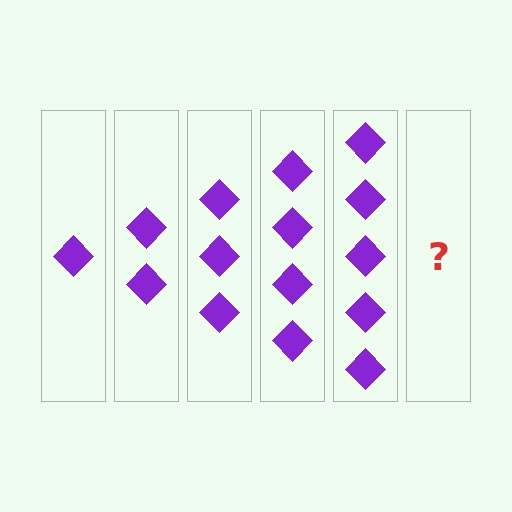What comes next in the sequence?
The next element should be 6 diamonds.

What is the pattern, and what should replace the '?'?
The pattern is that each step adds one more diamond. The '?' should be 6 diamonds.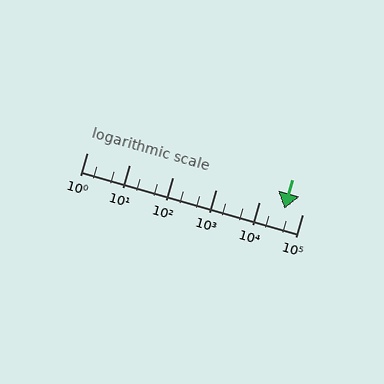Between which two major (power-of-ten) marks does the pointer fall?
The pointer is between 10000 and 100000.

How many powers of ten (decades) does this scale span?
The scale spans 5 decades, from 1 to 100000.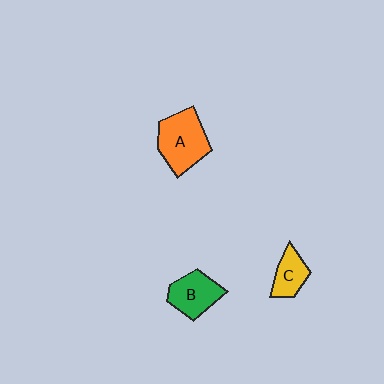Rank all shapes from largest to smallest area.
From largest to smallest: A (orange), B (green), C (yellow).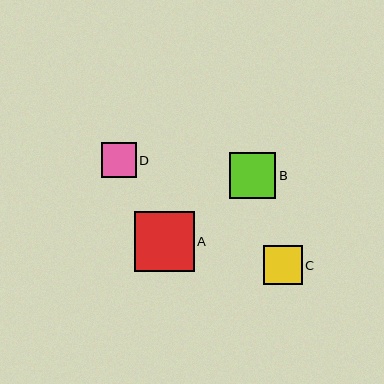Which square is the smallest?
Square D is the smallest with a size of approximately 34 pixels.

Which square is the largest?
Square A is the largest with a size of approximately 60 pixels.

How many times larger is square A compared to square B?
Square A is approximately 1.3 times the size of square B.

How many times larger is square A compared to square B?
Square A is approximately 1.3 times the size of square B.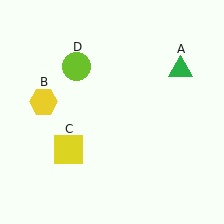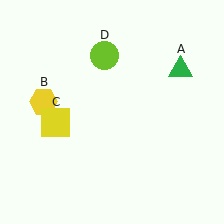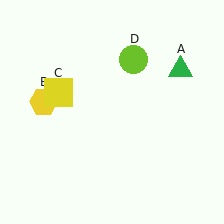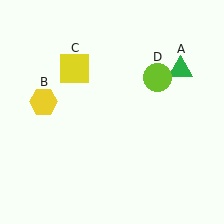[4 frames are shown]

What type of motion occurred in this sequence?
The yellow square (object C), lime circle (object D) rotated clockwise around the center of the scene.